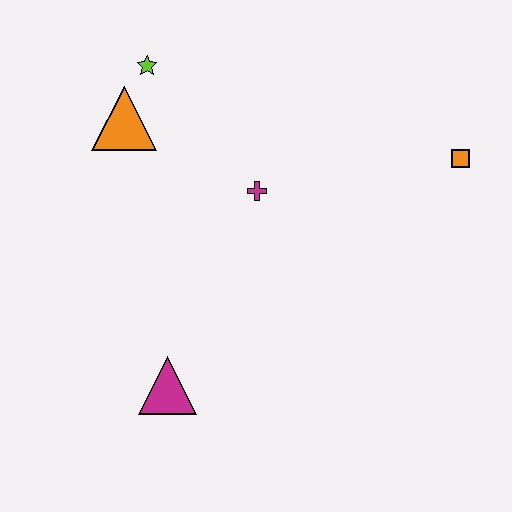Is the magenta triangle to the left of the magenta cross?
Yes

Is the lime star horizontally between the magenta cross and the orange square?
No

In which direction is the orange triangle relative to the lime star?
The orange triangle is below the lime star.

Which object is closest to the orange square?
The magenta cross is closest to the orange square.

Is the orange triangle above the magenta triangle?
Yes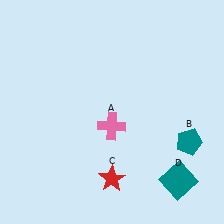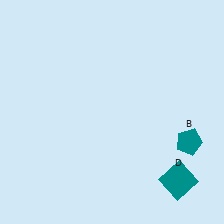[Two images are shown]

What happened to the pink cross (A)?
The pink cross (A) was removed in Image 2. It was in the bottom-left area of Image 1.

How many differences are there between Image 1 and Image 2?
There are 2 differences between the two images.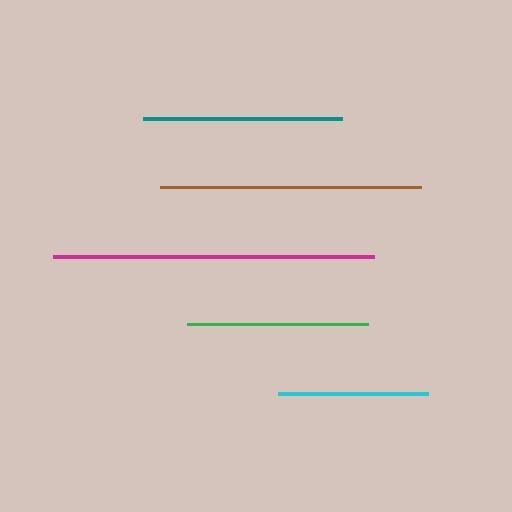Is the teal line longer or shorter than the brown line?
The brown line is longer than the teal line.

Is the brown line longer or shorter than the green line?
The brown line is longer than the green line.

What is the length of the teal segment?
The teal segment is approximately 199 pixels long.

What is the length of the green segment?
The green segment is approximately 181 pixels long.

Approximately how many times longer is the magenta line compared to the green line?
The magenta line is approximately 1.8 times the length of the green line.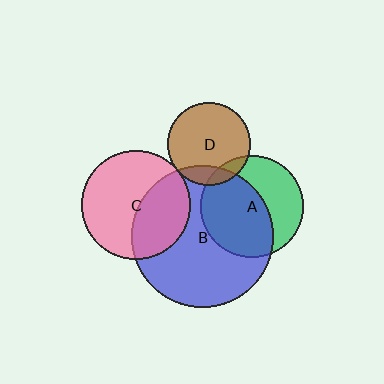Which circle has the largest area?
Circle B (blue).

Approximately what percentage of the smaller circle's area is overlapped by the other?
Approximately 60%.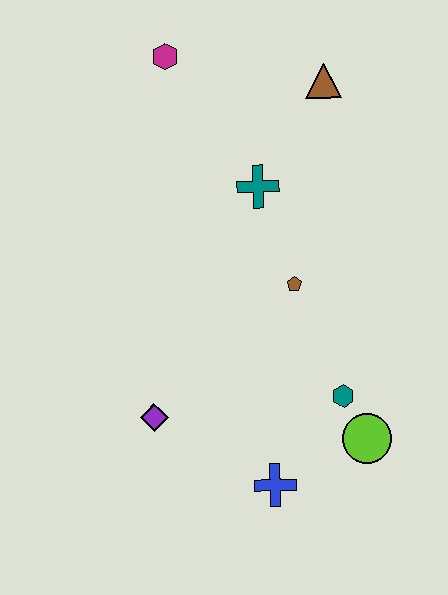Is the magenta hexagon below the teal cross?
No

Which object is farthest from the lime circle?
The magenta hexagon is farthest from the lime circle.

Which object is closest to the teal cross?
The brown pentagon is closest to the teal cross.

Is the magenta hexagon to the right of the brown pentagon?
No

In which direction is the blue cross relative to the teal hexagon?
The blue cross is below the teal hexagon.